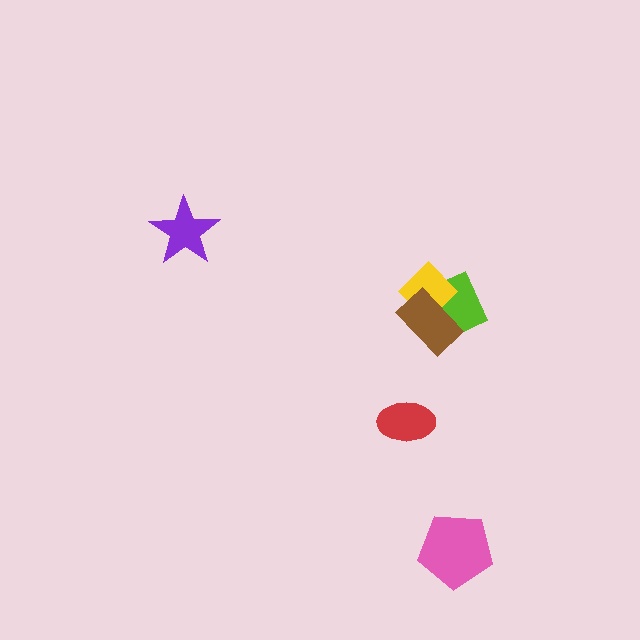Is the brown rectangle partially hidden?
No, no other shape covers it.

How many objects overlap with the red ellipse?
0 objects overlap with the red ellipse.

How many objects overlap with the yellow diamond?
2 objects overlap with the yellow diamond.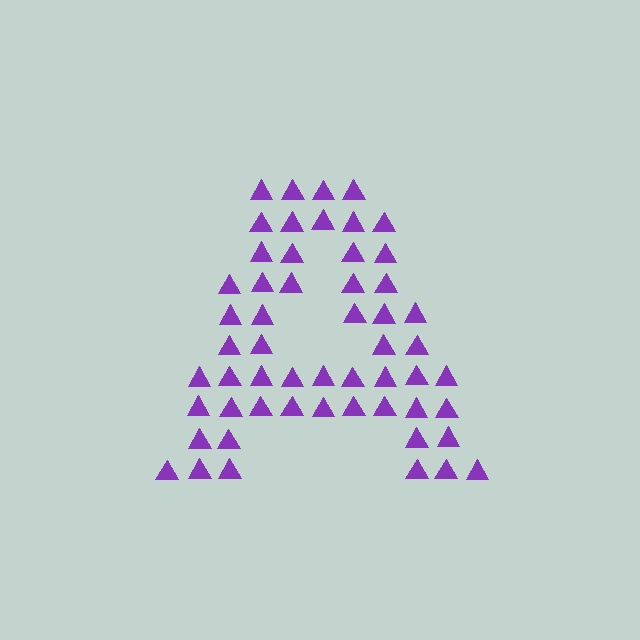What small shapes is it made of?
It is made of small triangles.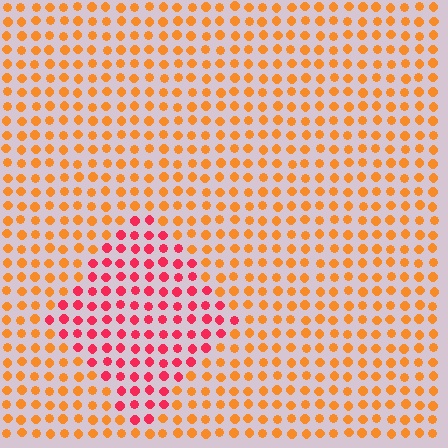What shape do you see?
I see a diamond.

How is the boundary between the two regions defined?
The boundary is defined purely by a slight shift in hue (about 43 degrees). Spacing, size, and orientation are identical on both sides.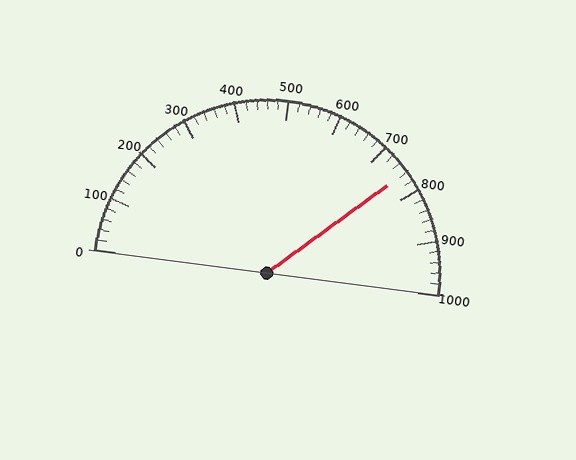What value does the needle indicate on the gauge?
The needle indicates approximately 760.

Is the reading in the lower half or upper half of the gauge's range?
The reading is in the upper half of the range (0 to 1000).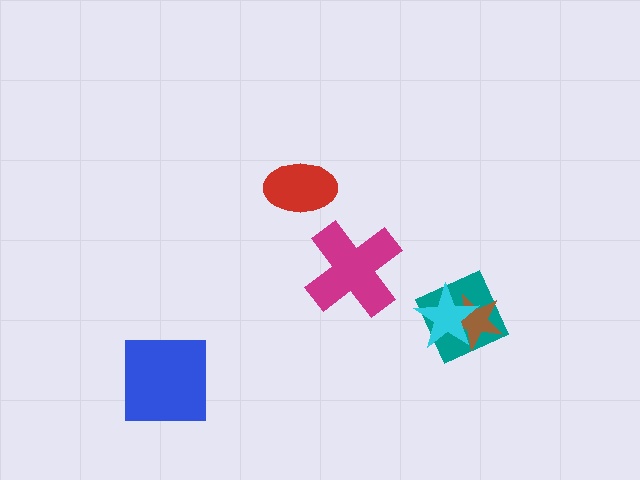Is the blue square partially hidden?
No, no other shape covers it.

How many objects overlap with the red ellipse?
0 objects overlap with the red ellipse.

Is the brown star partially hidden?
Yes, it is partially covered by another shape.